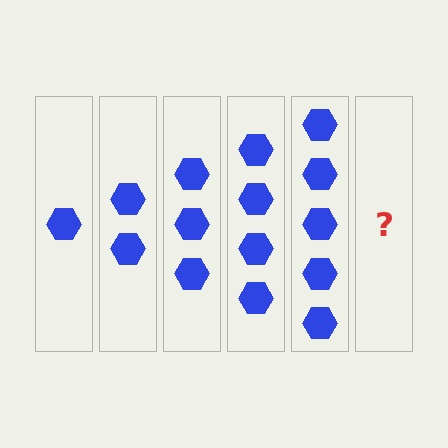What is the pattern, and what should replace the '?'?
The pattern is that each step adds one more hexagon. The '?' should be 6 hexagons.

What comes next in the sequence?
The next element should be 6 hexagons.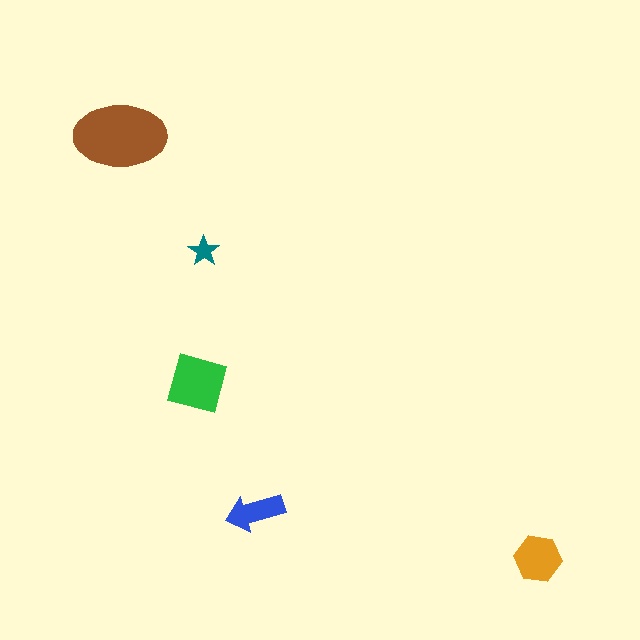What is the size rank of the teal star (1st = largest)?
5th.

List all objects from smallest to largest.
The teal star, the blue arrow, the orange hexagon, the green diamond, the brown ellipse.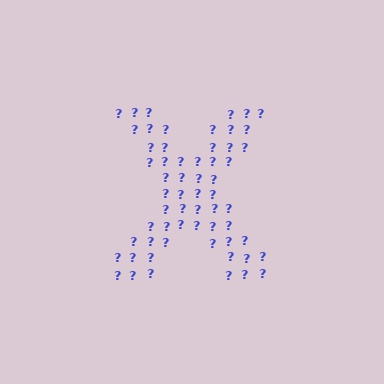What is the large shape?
The large shape is the letter X.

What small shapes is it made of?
It is made of small question marks.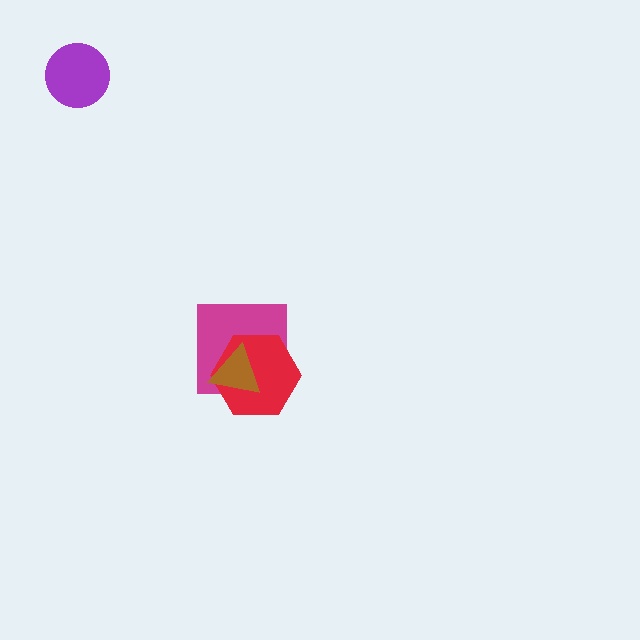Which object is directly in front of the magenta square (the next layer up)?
The red hexagon is directly in front of the magenta square.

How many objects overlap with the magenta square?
2 objects overlap with the magenta square.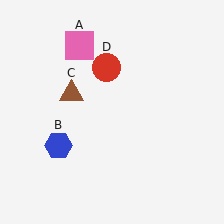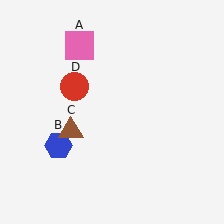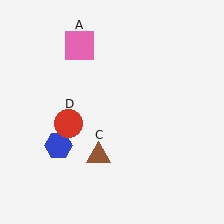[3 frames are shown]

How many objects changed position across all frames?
2 objects changed position: brown triangle (object C), red circle (object D).